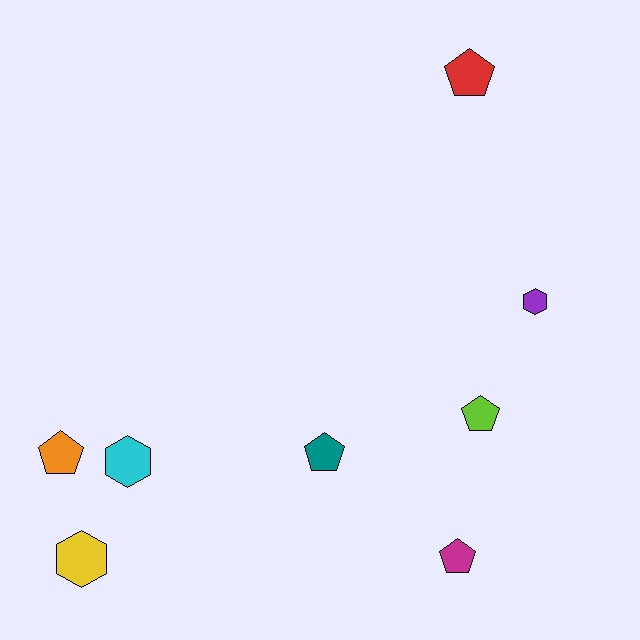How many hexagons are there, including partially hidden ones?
There are 3 hexagons.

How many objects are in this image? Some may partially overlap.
There are 8 objects.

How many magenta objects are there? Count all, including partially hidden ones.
There is 1 magenta object.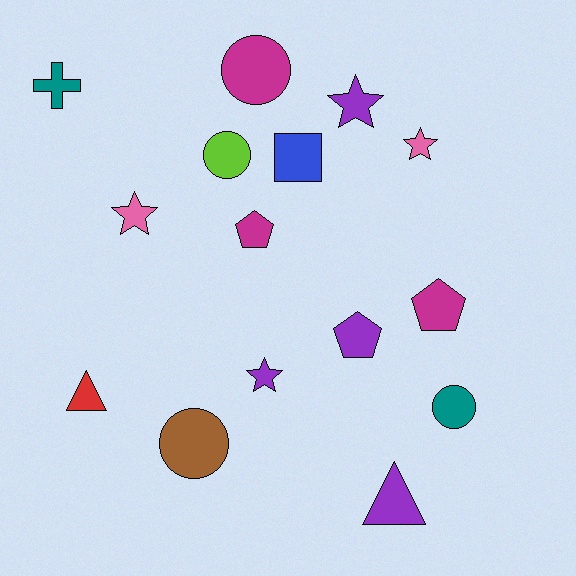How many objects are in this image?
There are 15 objects.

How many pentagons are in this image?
There are 3 pentagons.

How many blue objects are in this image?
There is 1 blue object.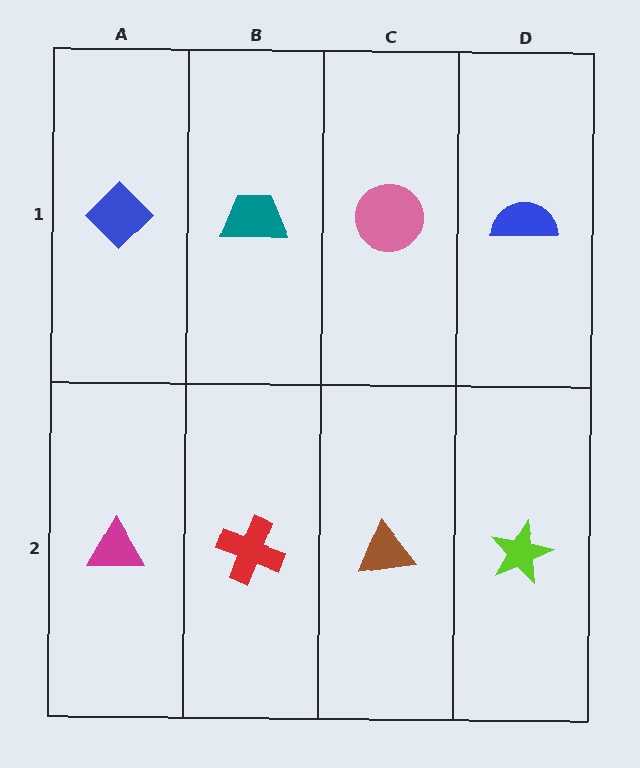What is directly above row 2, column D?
A blue semicircle.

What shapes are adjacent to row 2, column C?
A pink circle (row 1, column C), a red cross (row 2, column B), a lime star (row 2, column D).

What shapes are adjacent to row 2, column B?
A teal trapezoid (row 1, column B), a magenta triangle (row 2, column A), a brown triangle (row 2, column C).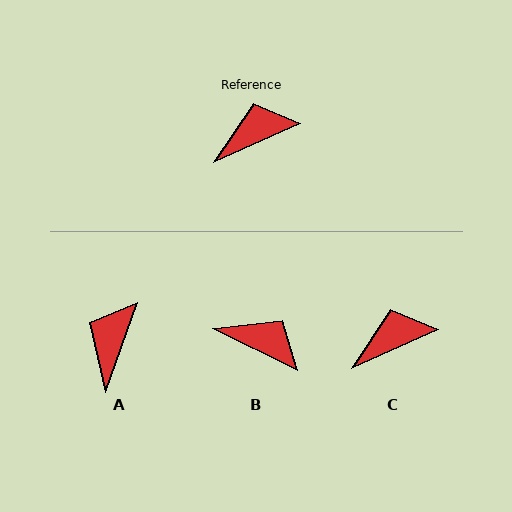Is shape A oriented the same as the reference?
No, it is off by about 46 degrees.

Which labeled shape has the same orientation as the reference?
C.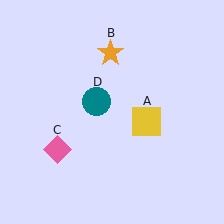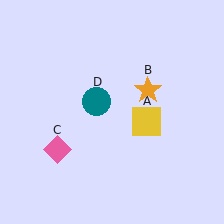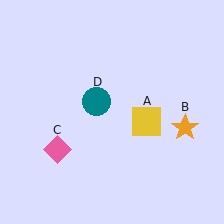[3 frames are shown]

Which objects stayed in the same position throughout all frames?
Yellow square (object A) and pink diamond (object C) and teal circle (object D) remained stationary.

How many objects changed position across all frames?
1 object changed position: orange star (object B).